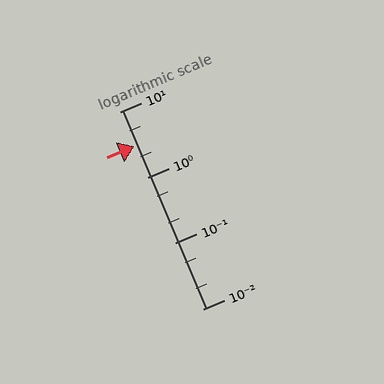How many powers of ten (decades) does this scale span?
The scale spans 3 decades, from 0.01 to 10.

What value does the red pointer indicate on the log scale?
The pointer indicates approximately 3.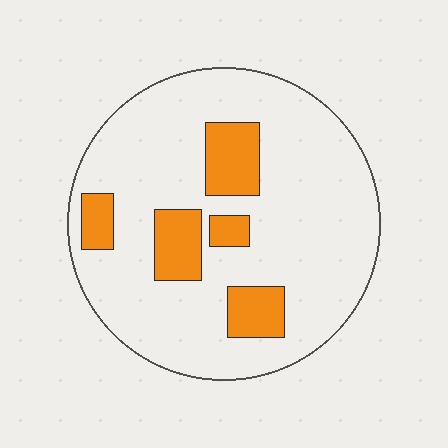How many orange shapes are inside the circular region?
5.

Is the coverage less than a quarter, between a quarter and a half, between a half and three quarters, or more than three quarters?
Less than a quarter.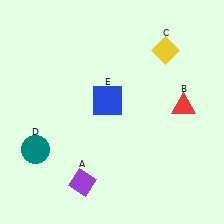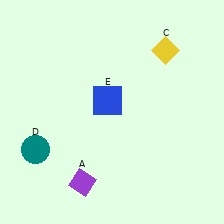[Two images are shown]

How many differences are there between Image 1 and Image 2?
There is 1 difference between the two images.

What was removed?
The red triangle (B) was removed in Image 2.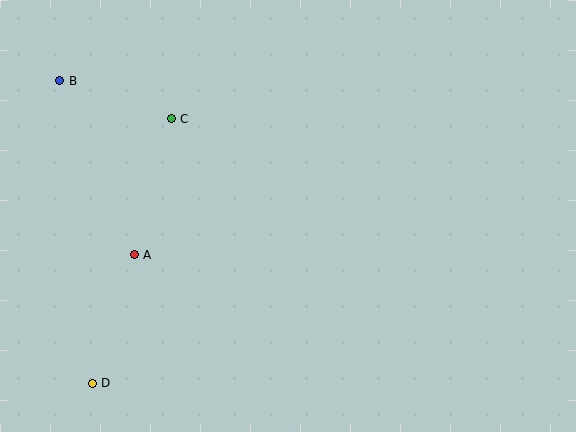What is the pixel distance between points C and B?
The distance between C and B is 118 pixels.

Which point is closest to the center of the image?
Point C at (171, 119) is closest to the center.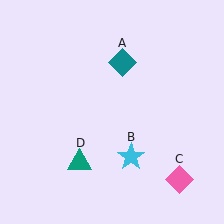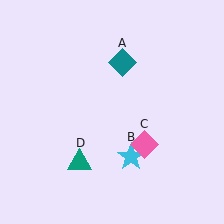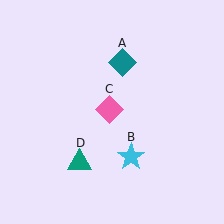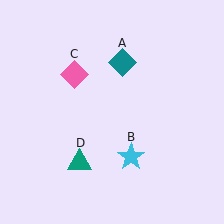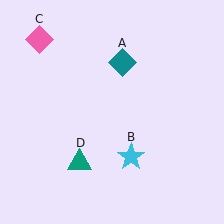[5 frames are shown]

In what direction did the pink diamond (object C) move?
The pink diamond (object C) moved up and to the left.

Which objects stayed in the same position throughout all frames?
Teal diamond (object A) and cyan star (object B) and teal triangle (object D) remained stationary.